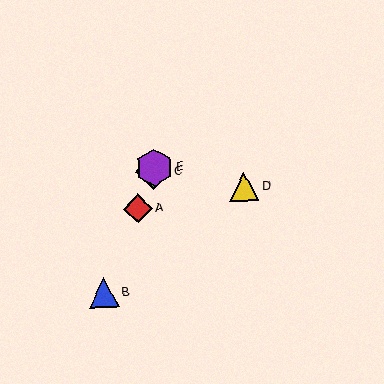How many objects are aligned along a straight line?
4 objects (A, B, C, E) are aligned along a straight line.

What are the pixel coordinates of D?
Object D is at (244, 187).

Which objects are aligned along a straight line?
Objects A, B, C, E are aligned along a straight line.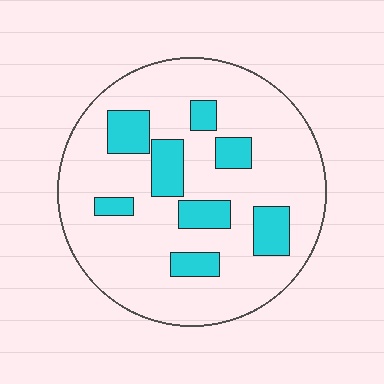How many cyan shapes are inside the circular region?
8.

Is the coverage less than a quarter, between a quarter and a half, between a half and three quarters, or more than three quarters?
Less than a quarter.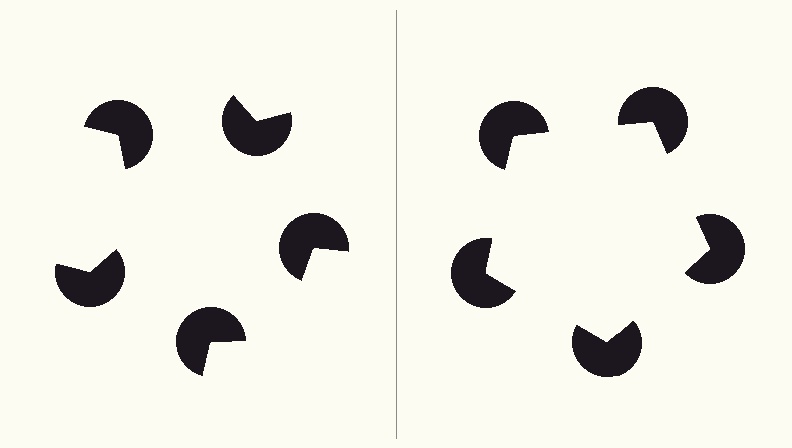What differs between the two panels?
The pac-man discs are positioned identically on both sides; only the wedge orientations differ. On the right they align to a pentagon; on the left they are misaligned.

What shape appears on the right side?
An illusory pentagon.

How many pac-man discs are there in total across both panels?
10 — 5 on each side.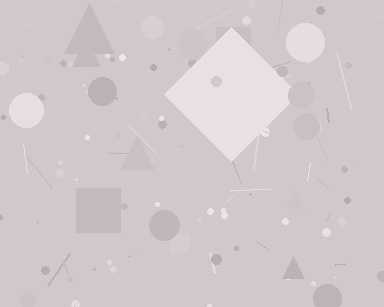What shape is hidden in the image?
A diamond is hidden in the image.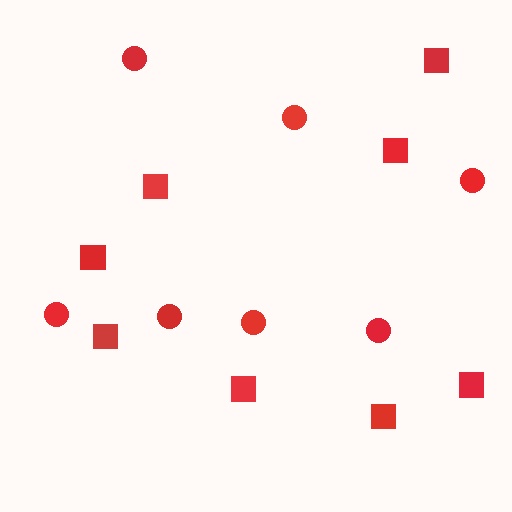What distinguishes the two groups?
There are 2 groups: one group of circles (7) and one group of squares (8).